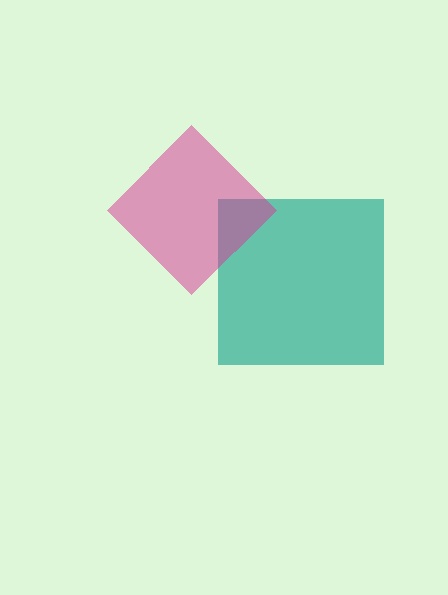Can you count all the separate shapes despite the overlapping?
Yes, there are 2 separate shapes.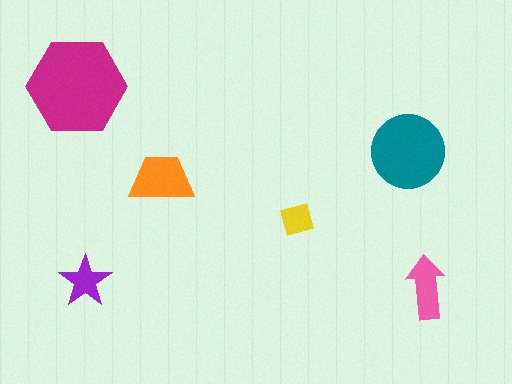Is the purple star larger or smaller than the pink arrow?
Smaller.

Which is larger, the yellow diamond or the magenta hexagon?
The magenta hexagon.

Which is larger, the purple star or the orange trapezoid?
The orange trapezoid.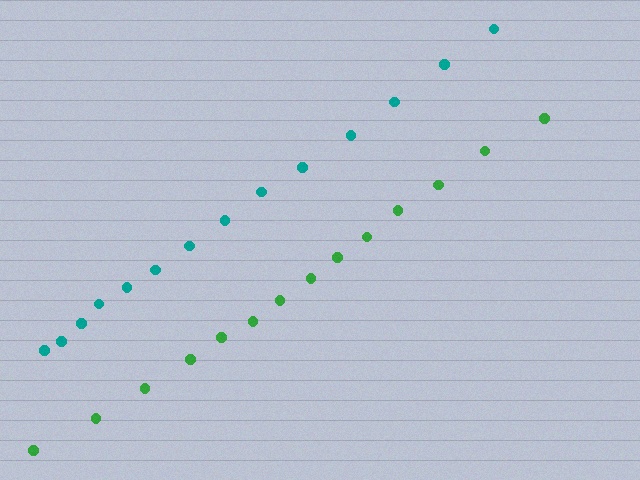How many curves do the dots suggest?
There are 2 distinct paths.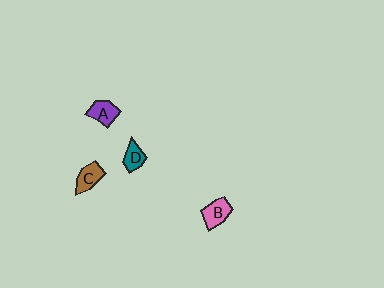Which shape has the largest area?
Shape B (pink).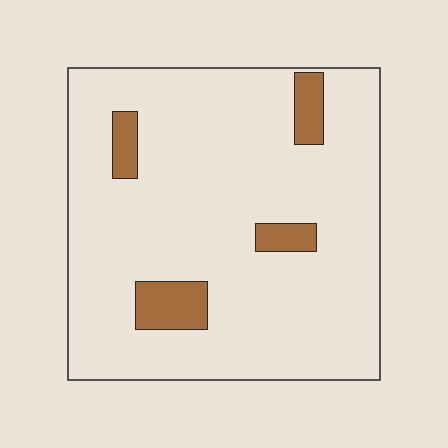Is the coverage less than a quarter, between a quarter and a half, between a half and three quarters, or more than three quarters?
Less than a quarter.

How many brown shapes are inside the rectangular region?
4.